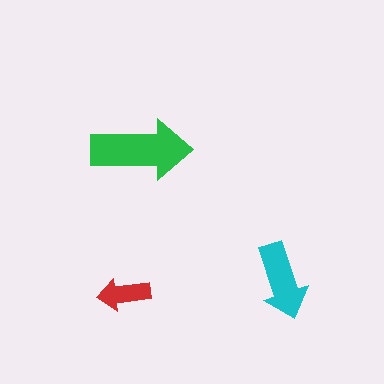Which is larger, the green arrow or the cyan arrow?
The green one.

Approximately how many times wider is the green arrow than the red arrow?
About 2 times wider.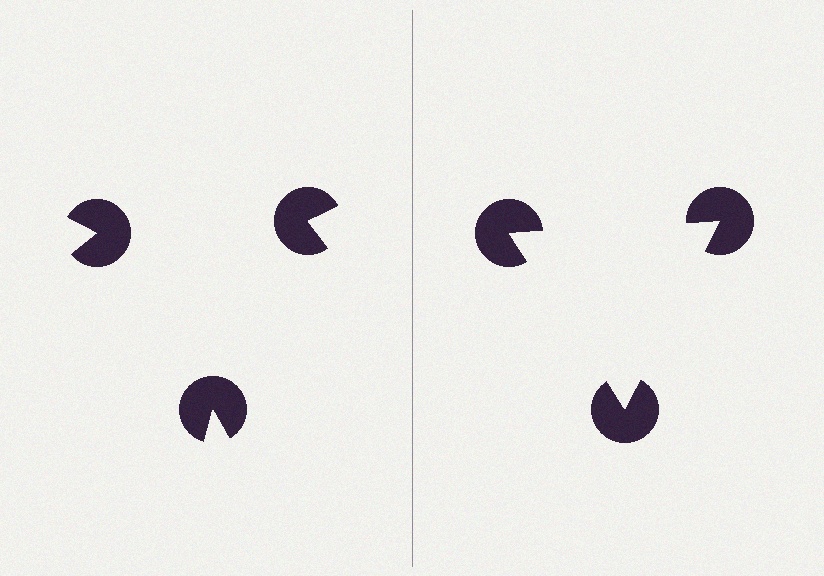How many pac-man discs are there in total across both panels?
6 — 3 on each side.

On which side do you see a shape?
An illusory triangle appears on the right side. On the left side the wedge cuts are rotated, so no coherent shape forms.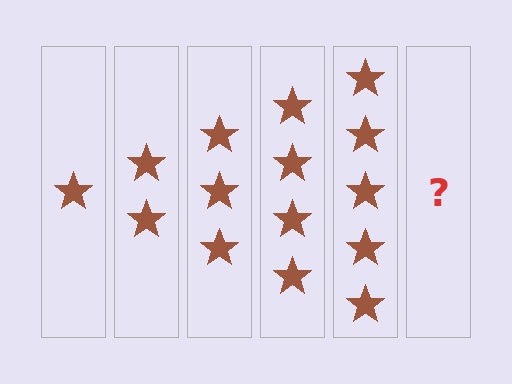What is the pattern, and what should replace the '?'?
The pattern is that each step adds one more star. The '?' should be 6 stars.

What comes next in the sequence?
The next element should be 6 stars.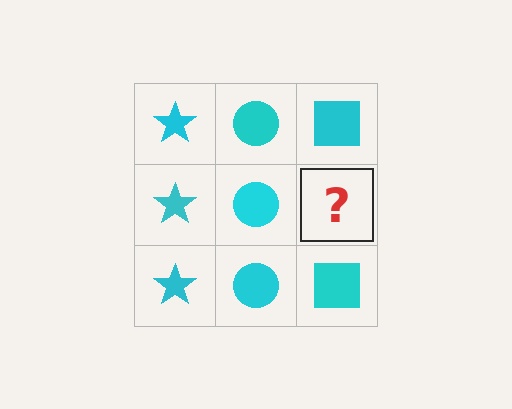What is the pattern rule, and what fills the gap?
The rule is that each column has a consistent shape. The gap should be filled with a cyan square.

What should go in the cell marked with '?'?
The missing cell should contain a cyan square.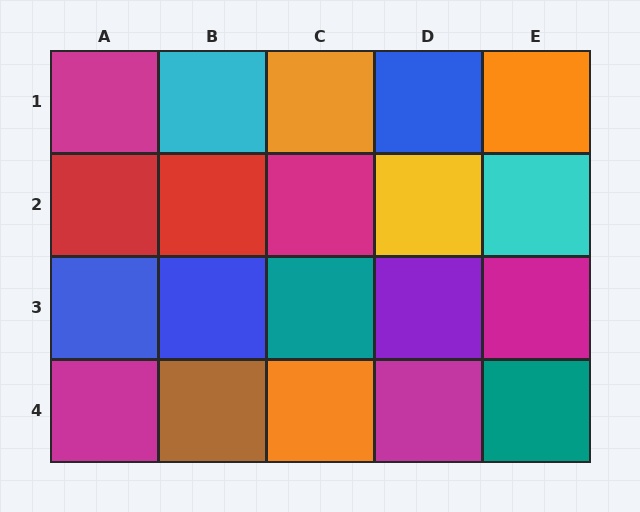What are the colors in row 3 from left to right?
Blue, blue, teal, purple, magenta.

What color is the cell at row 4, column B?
Brown.